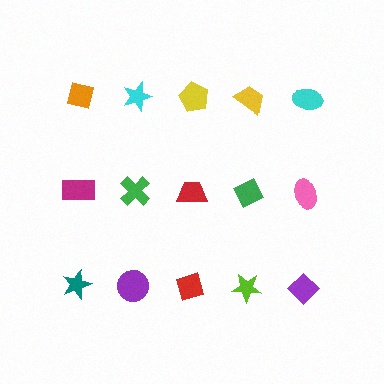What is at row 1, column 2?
A cyan star.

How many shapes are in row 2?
5 shapes.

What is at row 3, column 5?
A purple diamond.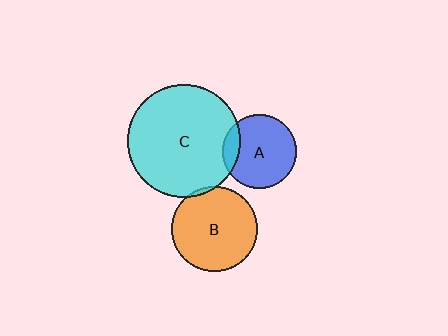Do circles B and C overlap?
Yes.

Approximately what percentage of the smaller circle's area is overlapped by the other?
Approximately 5%.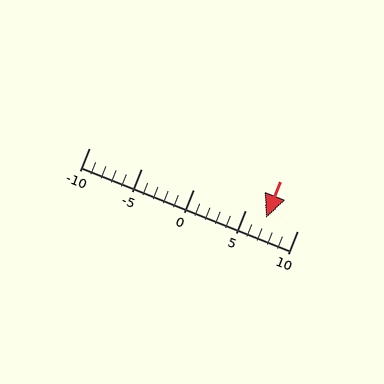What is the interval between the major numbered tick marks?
The major tick marks are spaced 5 units apart.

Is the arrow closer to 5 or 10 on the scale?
The arrow is closer to 5.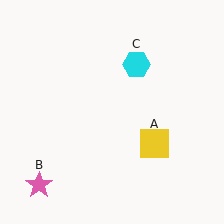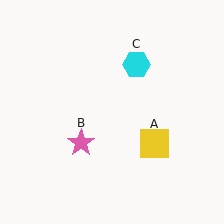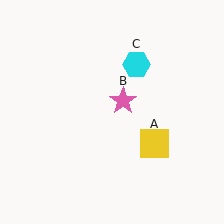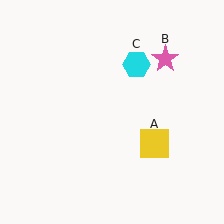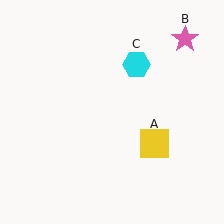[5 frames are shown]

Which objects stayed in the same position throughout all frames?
Yellow square (object A) and cyan hexagon (object C) remained stationary.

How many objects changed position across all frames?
1 object changed position: pink star (object B).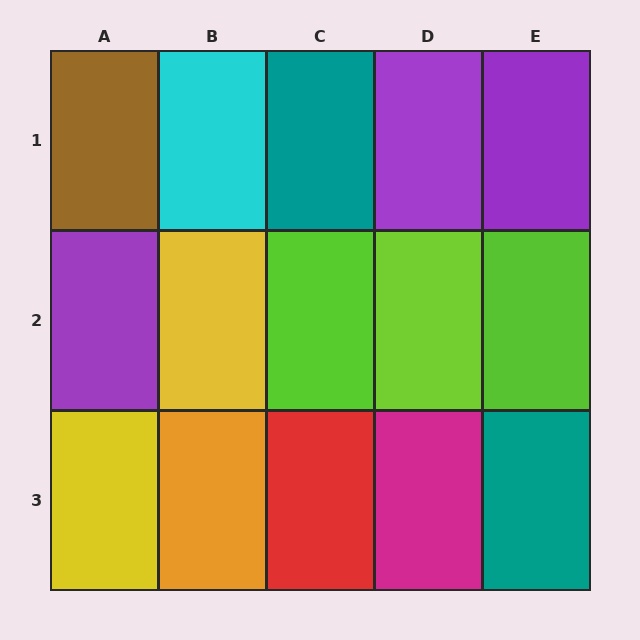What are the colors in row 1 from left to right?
Brown, cyan, teal, purple, purple.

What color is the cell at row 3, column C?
Red.